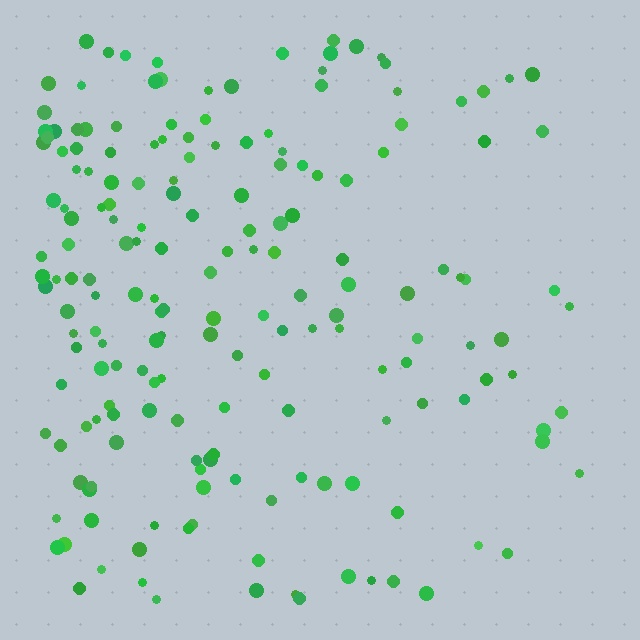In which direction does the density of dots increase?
From right to left, with the left side densest.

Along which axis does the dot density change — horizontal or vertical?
Horizontal.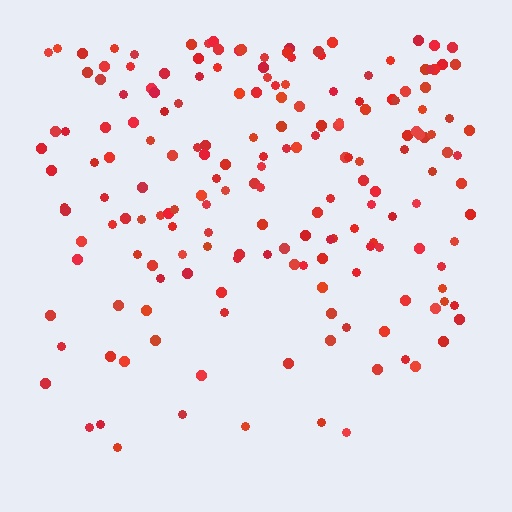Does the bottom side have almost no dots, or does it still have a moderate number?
Still a moderate number, just noticeably fewer than the top.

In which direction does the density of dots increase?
From bottom to top, with the top side densest.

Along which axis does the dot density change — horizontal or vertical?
Vertical.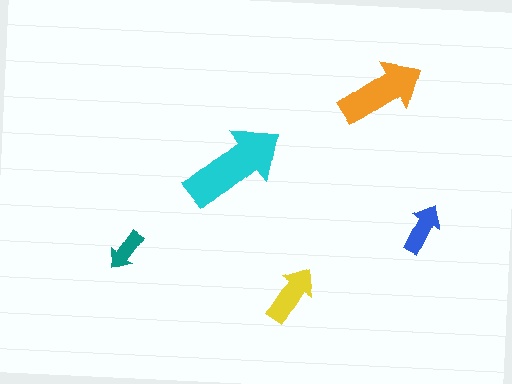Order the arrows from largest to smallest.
the cyan one, the orange one, the yellow one, the blue one, the teal one.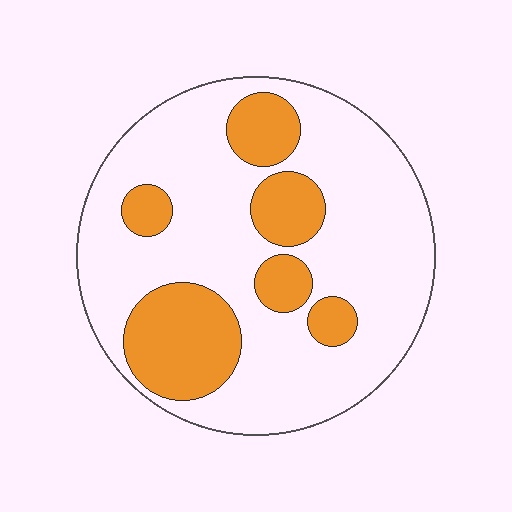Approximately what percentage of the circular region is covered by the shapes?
Approximately 25%.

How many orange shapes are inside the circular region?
6.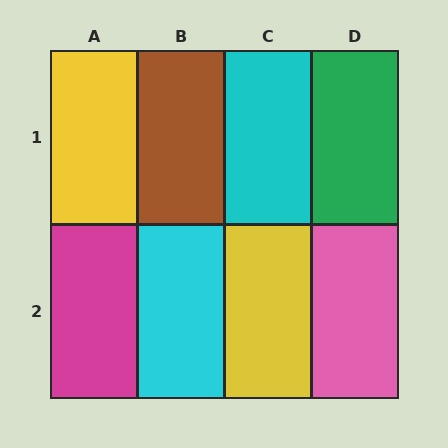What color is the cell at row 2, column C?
Yellow.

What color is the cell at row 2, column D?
Pink.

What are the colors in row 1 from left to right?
Yellow, brown, cyan, green.